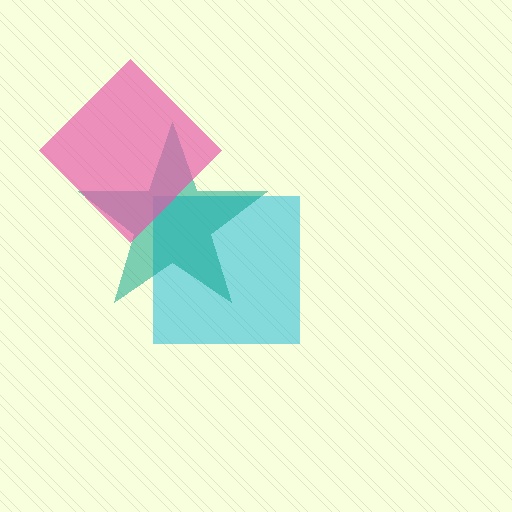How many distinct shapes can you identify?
There are 3 distinct shapes: a cyan square, a teal star, a pink diamond.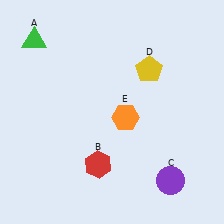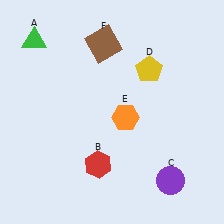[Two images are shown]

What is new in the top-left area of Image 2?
A brown square (F) was added in the top-left area of Image 2.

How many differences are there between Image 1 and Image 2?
There is 1 difference between the two images.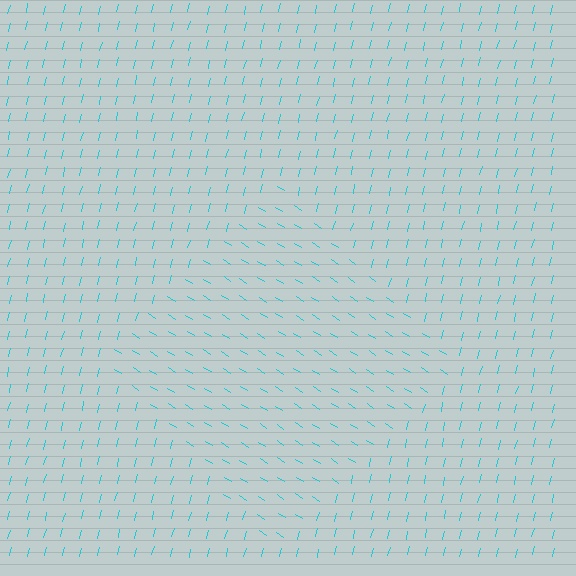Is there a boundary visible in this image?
Yes, there is a texture boundary formed by a change in line orientation.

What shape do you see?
I see a diamond.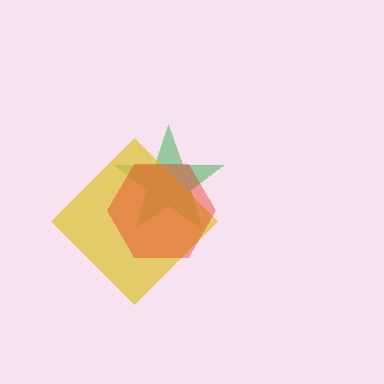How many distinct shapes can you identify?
There are 3 distinct shapes: a green star, a yellow diamond, a red hexagon.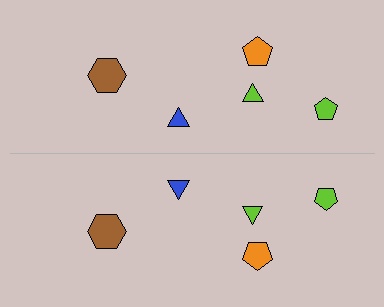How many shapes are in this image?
There are 10 shapes in this image.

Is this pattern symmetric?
Yes, this pattern has bilateral (reflection) symmetry.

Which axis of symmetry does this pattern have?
The pattern has a horizontal axis of symmetry running through the center of the image.